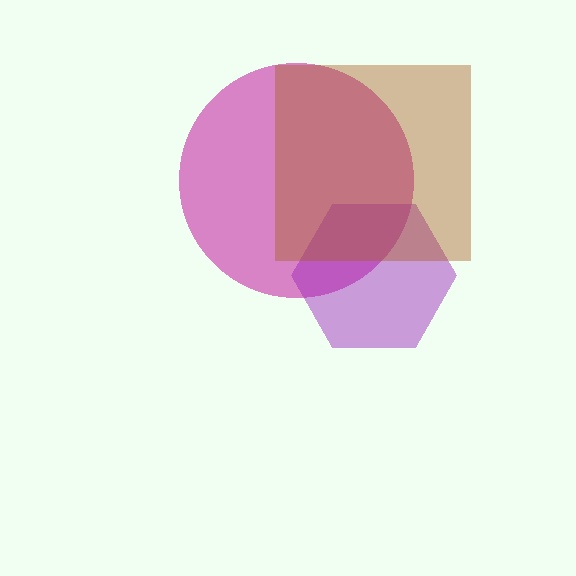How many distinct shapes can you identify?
There are 3 distinct shapes: a magenta circle, a purple hexagon, a brown square.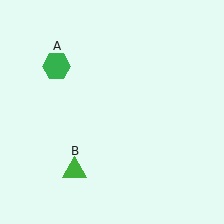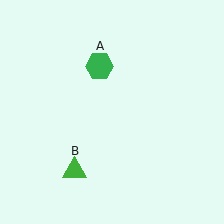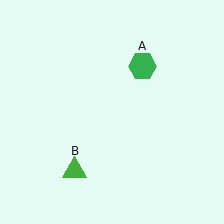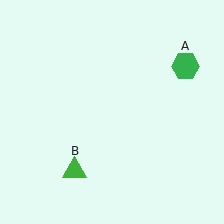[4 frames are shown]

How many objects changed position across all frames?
1 object changed position: green hexagon (object A).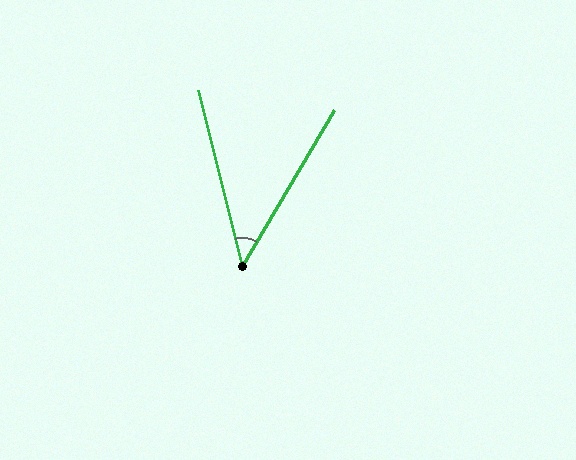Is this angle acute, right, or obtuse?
It is acute.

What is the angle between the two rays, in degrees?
Approximately 44 degrees.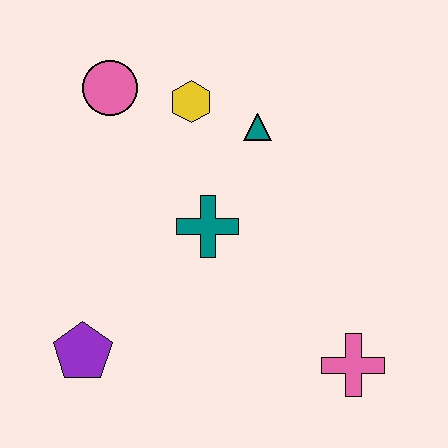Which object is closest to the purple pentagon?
The teal cross is closest to the purple pentagon.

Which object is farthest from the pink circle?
The pink cross is farthest from the pink circle.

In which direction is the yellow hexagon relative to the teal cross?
The yellow hexagon is above the teal cross.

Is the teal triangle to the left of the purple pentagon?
No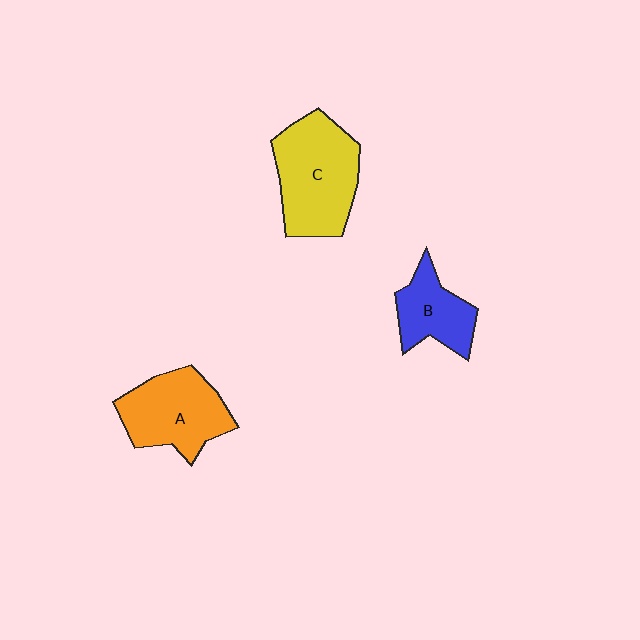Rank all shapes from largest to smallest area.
From largest to smallest: C (yellow), A (orange), B (blue).